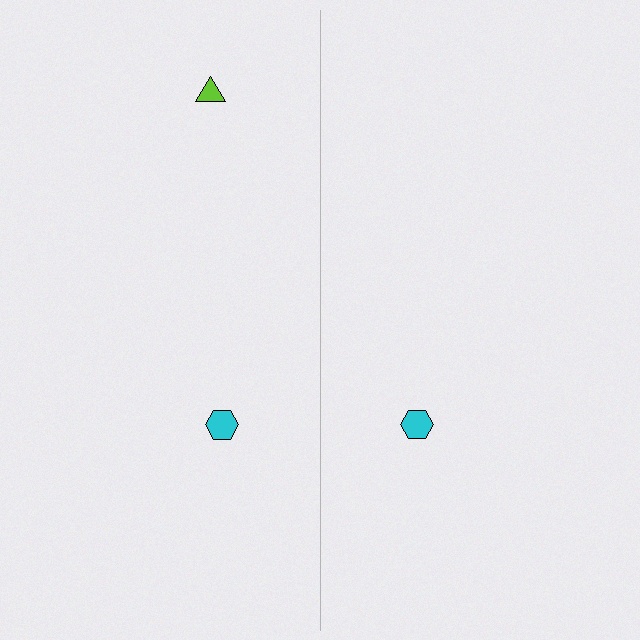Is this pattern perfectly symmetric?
No, the pattern is not perfectly symmetric. A lime triangle is missing from the right side.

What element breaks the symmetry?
A lime triangle is missing from the right side.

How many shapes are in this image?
There are 3 shapes in this image.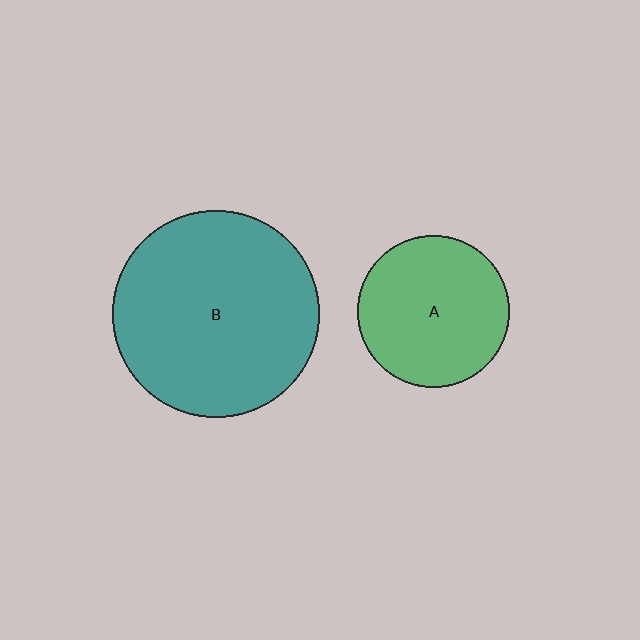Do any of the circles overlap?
No, none of the circles overlap.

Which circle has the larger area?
Circle B (teal).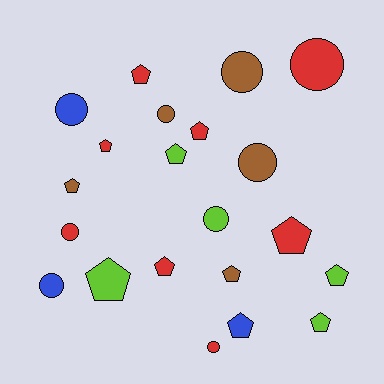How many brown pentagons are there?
There are 2 brown pentagons.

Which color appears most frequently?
Red, with 8 objects.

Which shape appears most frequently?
Pentagon, with 12 objects.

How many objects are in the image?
There are 21 objects.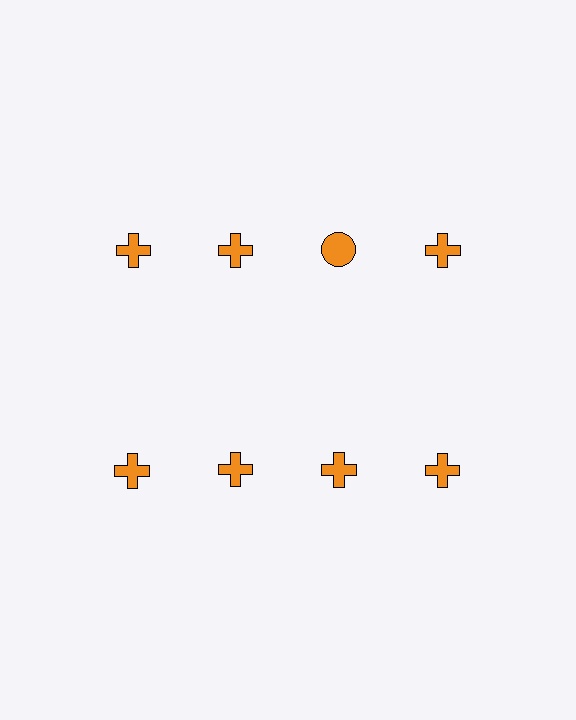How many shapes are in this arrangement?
There are 8 shapes arranged in a grid pattern.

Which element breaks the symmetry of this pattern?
The orange circle in the top row, center column breaks the symmetry. All other shapes are orange crosses.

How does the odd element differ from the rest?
It has a different shape: circle instead of cross.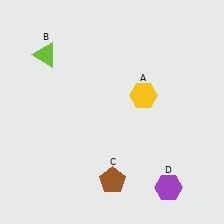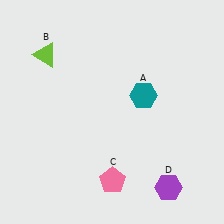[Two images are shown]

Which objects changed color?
A changed from yellow to teal. C changed from brown to pink.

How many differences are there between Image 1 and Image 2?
There are 2 differences between the two images.